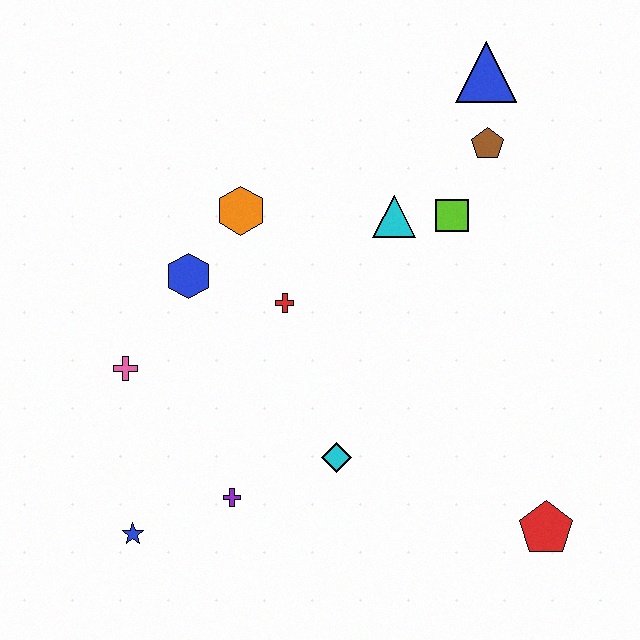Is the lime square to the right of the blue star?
Yes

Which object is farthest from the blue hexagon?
The red pentagon is farthest from the blue hexagon.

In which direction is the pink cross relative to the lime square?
The pink cross is to the left of the lime square.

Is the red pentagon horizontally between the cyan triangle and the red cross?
No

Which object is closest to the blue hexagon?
The orange hexagon is closest to the blue hexagon.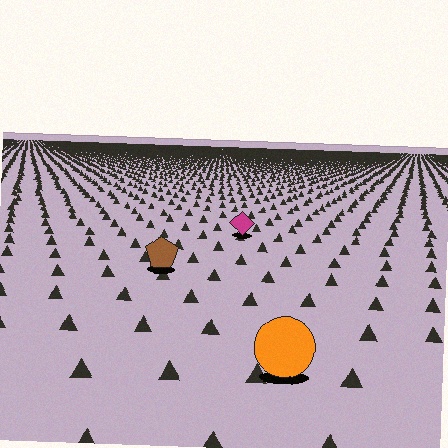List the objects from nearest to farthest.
From nearest to farthest: the orange circle, the brown pentagon, the magenta diamond.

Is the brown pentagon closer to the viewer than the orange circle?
No. The orange circle is closer — you can tell from the texture gradient: the ground texture is coarser near it.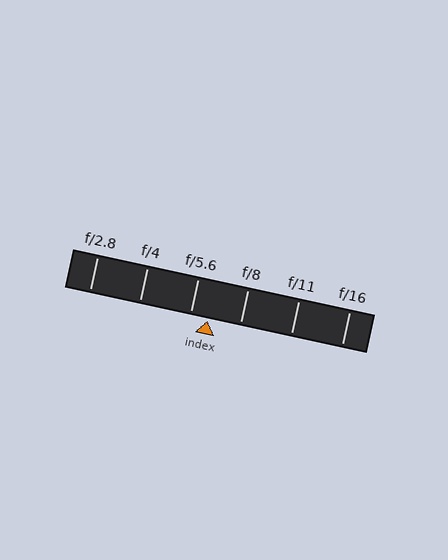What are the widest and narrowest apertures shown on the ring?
The widest aperture shown is f/2.8 and the narrowest is f/16.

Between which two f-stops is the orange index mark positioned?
The index mark is between f/5.6 and f/8.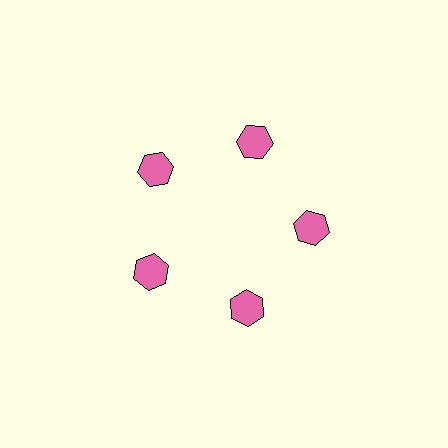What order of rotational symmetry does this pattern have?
This pattern has 5-fold rotational symmetry.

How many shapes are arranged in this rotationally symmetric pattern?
There are 5 shapes, arranged in 5 groups of 1.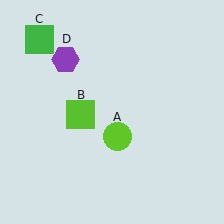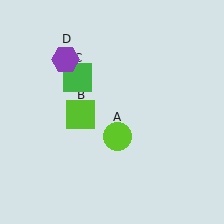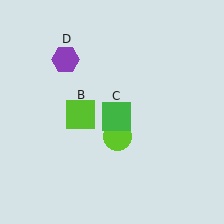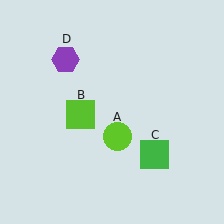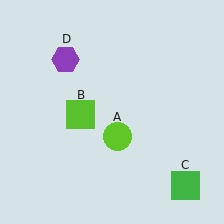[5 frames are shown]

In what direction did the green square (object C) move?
The green square (object C) moved down and to the right.